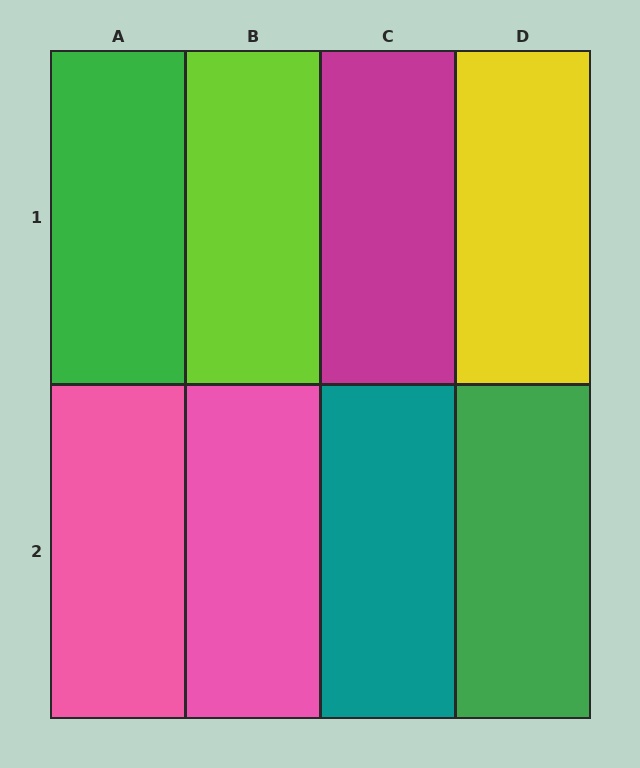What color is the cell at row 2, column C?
Teal.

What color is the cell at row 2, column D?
Green.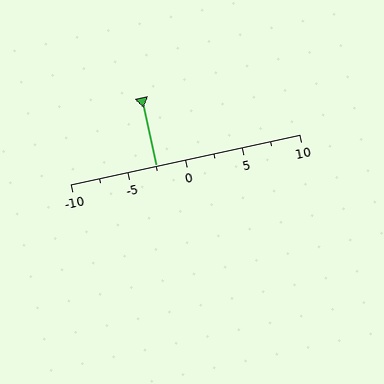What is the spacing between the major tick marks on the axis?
The major ticks are spaced 5 apart.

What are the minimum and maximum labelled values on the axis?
The axis runs from -10 to 10.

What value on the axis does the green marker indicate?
The marker indicates approximately -2.5.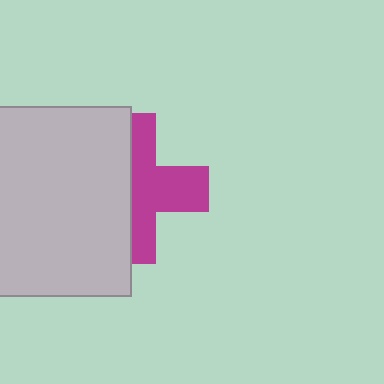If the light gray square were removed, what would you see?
You would see the complete magenta cross.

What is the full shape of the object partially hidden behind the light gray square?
The partially hidden object is a magenta cross.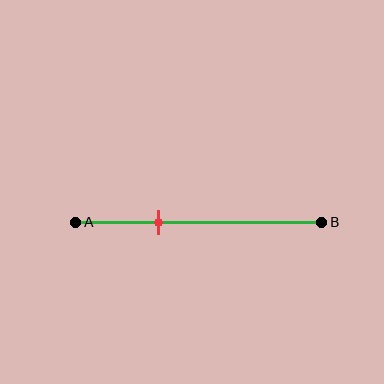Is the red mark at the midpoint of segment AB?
No, the mark is at about 35% from A, not at the 50% midpoint.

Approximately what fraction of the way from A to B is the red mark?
The red mark is approximately 35% of the way from A to B.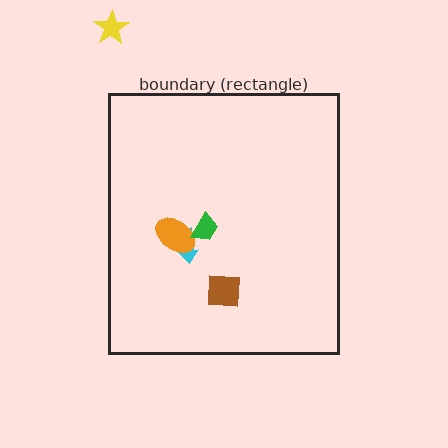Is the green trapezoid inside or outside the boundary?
Inside.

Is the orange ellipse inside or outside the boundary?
Inside.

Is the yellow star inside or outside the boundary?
Outside.